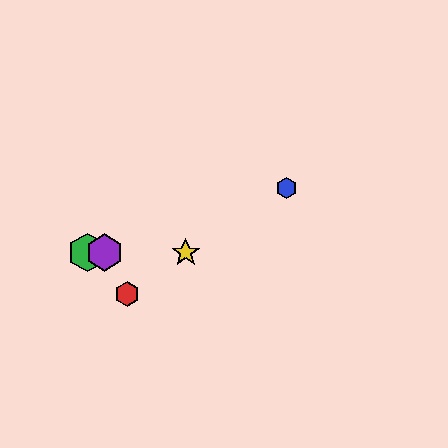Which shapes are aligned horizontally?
The green hexagon, the yellow star, the purple hexagon are aligned horizontally.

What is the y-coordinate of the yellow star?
The yellow star is at y≈252.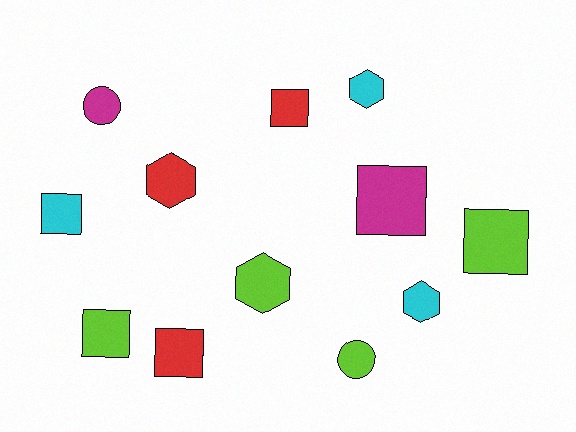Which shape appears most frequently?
Square, with 6 objects.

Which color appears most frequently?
Lime, with 4 objects.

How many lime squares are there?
There are 2 lime squares.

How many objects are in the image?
There are 12 objects.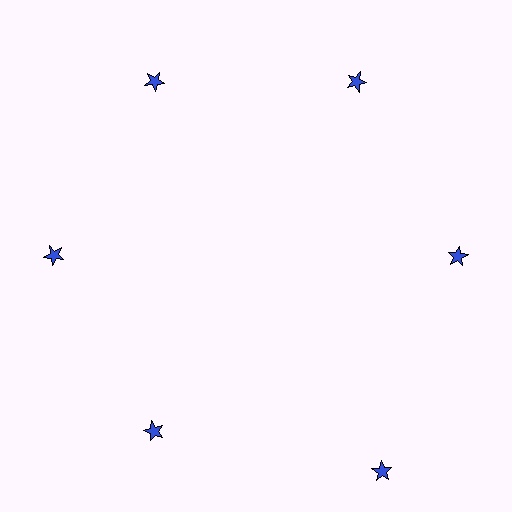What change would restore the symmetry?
The symmetry would be restored by moving it inward, back onto the ring so that all 6 stars sit at equal angles and equal distance from the center.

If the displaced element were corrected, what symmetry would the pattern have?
It would have 6-fold rotational symmetry — the pattern would map onto itself every 60 degrees.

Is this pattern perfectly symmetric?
No. The 6 blue stars are arranged in a ring, but one element near the 5 o'clock position is pushed outward from the center, breaking the 6-fold rotational symmetry.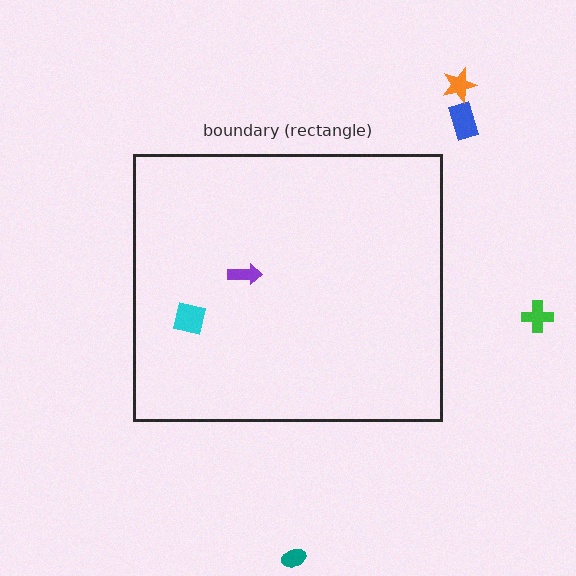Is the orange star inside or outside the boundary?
Outside.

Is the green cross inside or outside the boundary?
Outside.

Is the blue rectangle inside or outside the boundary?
Outside.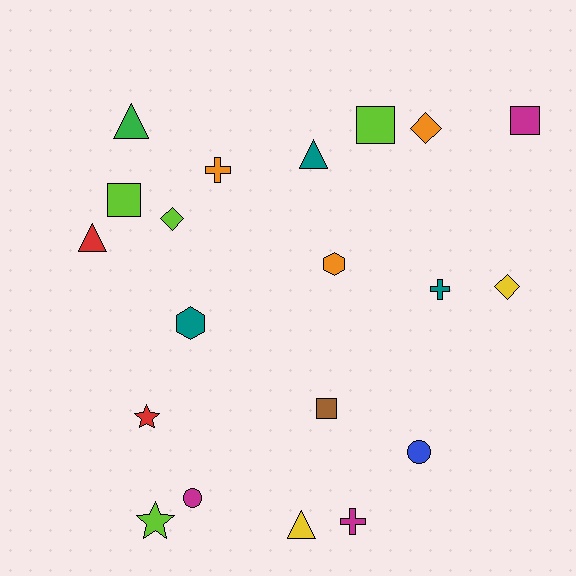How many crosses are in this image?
There are 3 crosses.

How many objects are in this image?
There are 20 objects.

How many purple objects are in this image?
There are no purple objects.